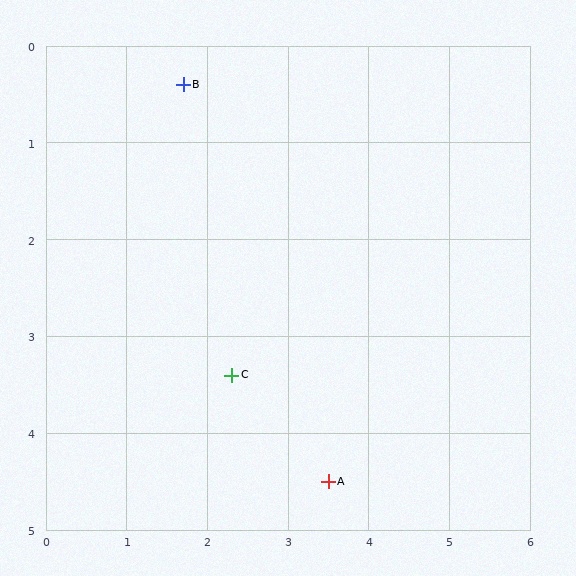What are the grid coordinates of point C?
Point C is at approximately (2.3, 3.4).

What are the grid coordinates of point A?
Point A is at approximately (3.5, 4.5).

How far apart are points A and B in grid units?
Points A and B are about 4.5 grid units apart.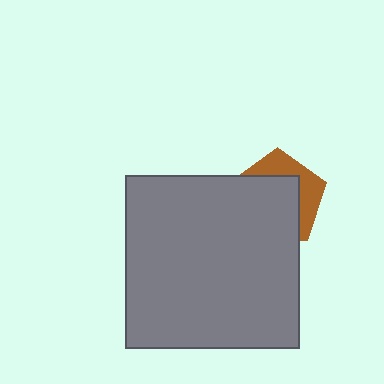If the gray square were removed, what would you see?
You would see the complete brown pentagon.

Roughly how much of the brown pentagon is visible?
A small part of it is visible (roughly 36%).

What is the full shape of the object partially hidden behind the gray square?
The partially hidden object is a brown pentagon.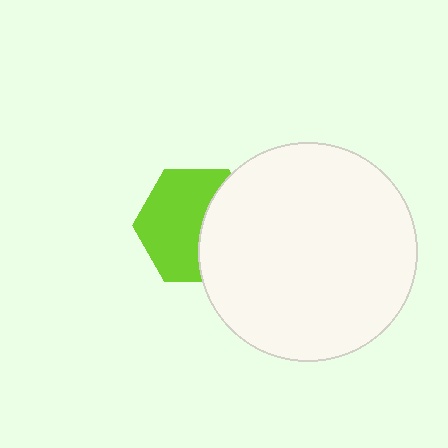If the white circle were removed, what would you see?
You would see the complete lime hexagon.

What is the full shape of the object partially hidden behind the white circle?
The partially hidden object is a lime hexagon.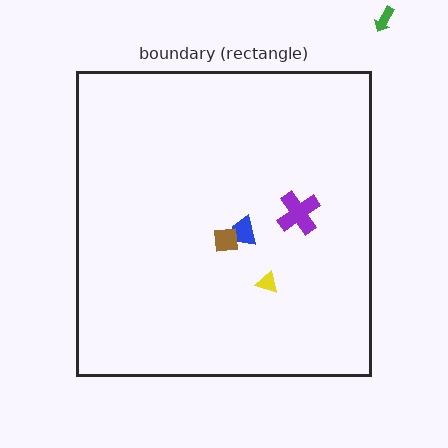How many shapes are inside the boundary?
4 inside, 1 outside.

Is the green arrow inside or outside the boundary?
Outside.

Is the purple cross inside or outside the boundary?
Inside.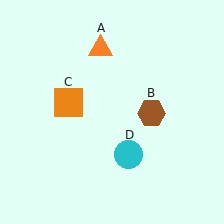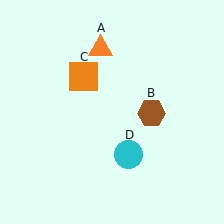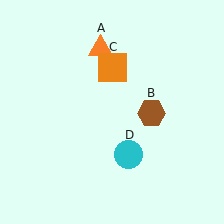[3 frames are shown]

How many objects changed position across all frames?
1 object changed position: orange square (object C).